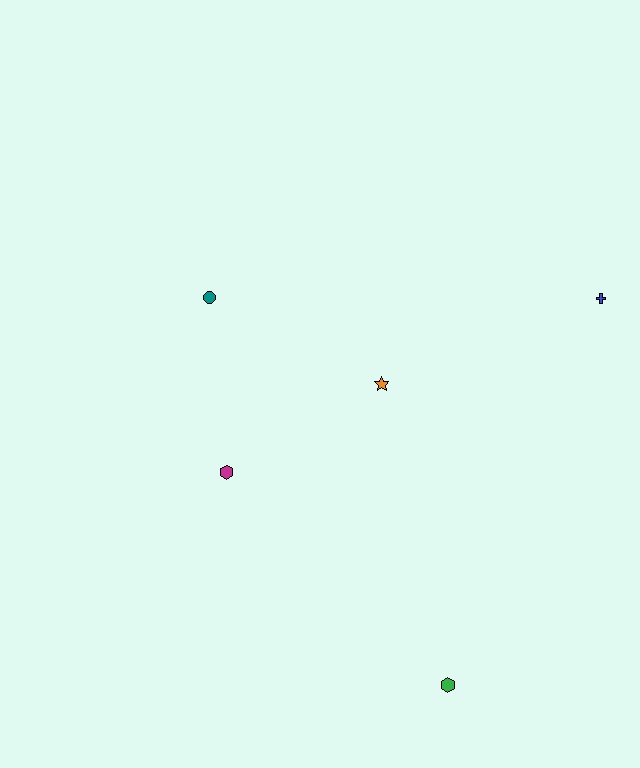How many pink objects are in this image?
There are no pink objects.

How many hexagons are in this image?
There are 2 hexagons.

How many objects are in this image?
There are 5 objects.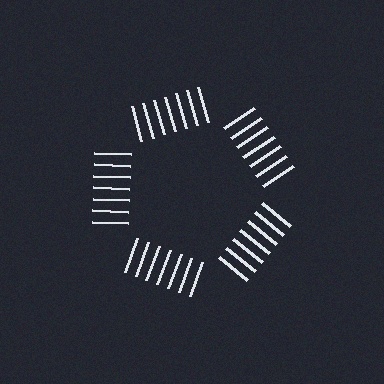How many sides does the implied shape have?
5 sides — the line-ends trace a pentagon.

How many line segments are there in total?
35 — 7 along each of the 5 edges.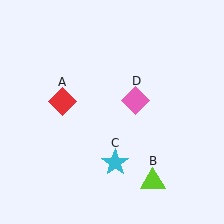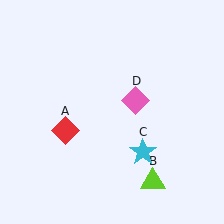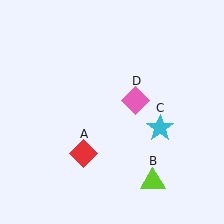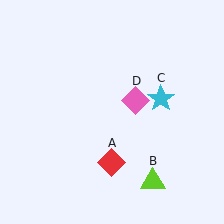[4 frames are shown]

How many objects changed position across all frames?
2 objects changed position: red diamond (object A), cyan star (object C).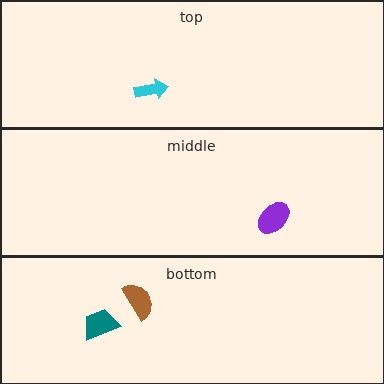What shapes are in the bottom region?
The brown semicircle, the teal trapezoid.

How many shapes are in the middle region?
1.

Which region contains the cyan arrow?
The top region.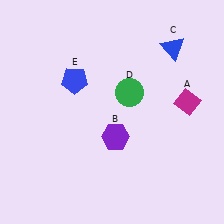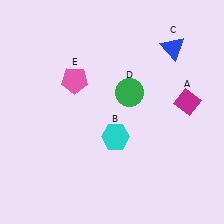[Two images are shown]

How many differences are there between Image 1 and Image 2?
There are 2 differences between the two images.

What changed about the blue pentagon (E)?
In Image 1, E is blue. In Image 2, it changed to pink.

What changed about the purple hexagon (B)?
In Image 1, B is purple. In Image 2, it changed to cyan.